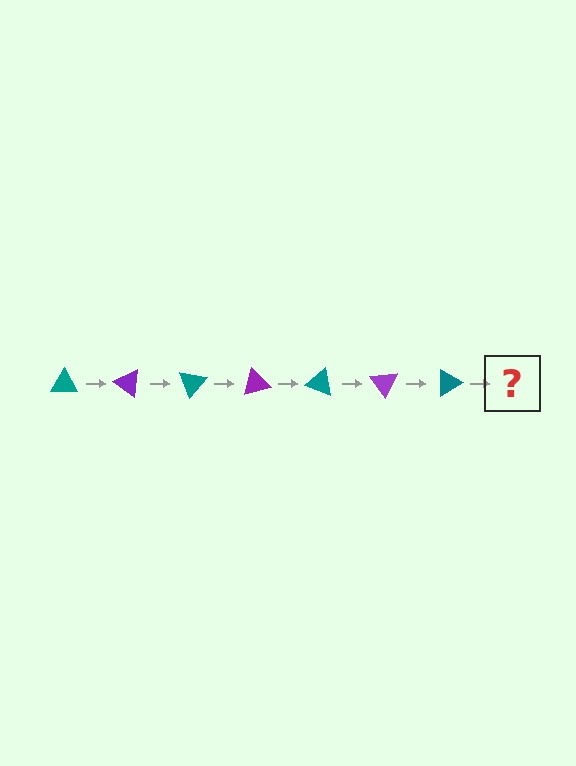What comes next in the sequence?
The next element should be a purple triangle, rotated 245 degrees from the start.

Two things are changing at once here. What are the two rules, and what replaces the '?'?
The two rules are that it rotates 35 degrees each step and the color cycles through teal and purple. The '?' should be a purple triangle, rotated 245 degrees from the start.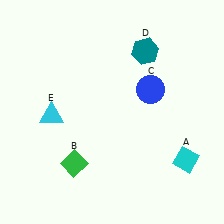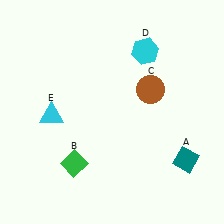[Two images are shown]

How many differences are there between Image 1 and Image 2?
There are 3 differences between the two images.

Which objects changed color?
A changed from cyan to teal. C changed from blue to brown. D changed from teal to cyan.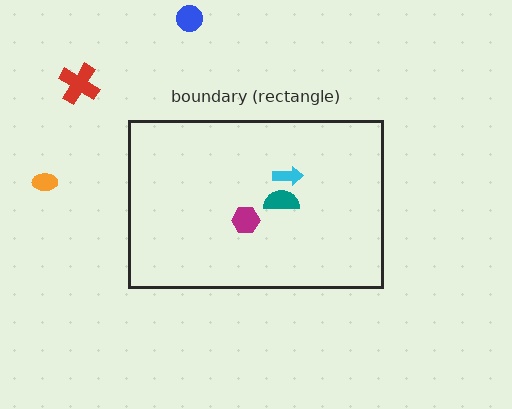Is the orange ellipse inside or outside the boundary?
Outside.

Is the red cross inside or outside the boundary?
Outside.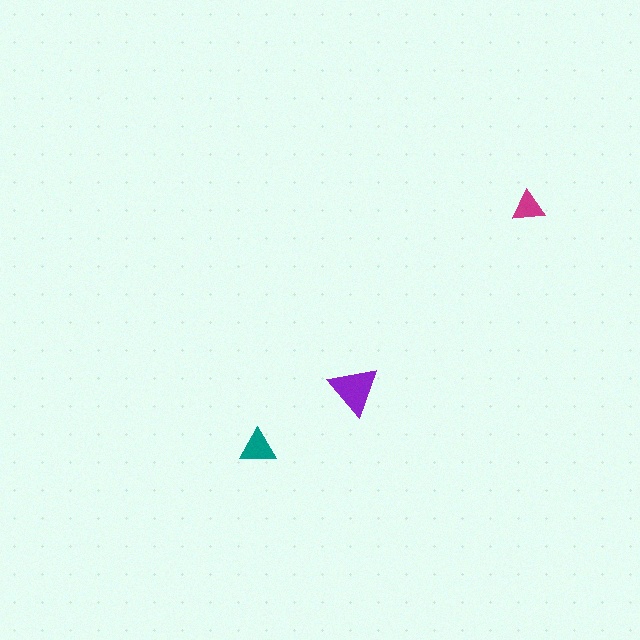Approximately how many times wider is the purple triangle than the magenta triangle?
About 1.5 times wider.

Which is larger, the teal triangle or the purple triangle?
The purple one.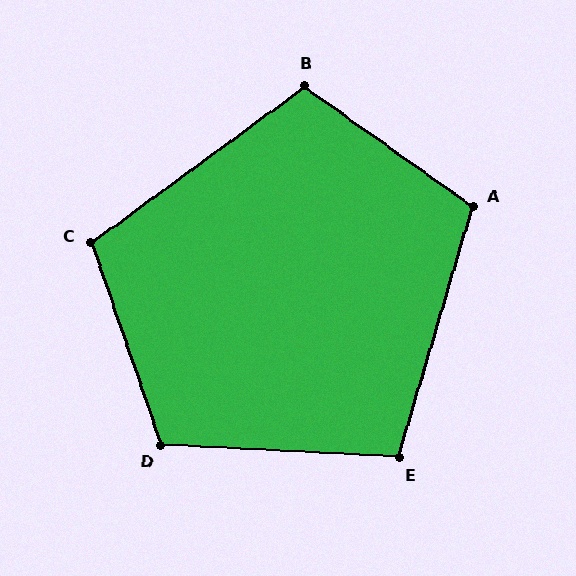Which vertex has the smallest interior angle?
E, at approximately 104 degrees.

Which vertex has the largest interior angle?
D, at approximately 112 degrees.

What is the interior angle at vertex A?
Approximately 109 degrees (obtuse).